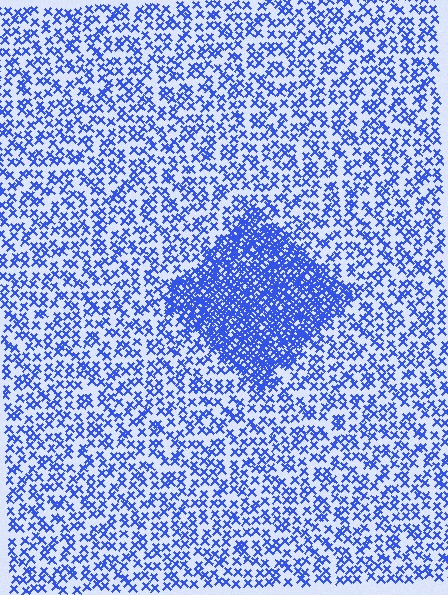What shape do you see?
I see a diamond.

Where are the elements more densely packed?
The elements are more densely packed inside the diamond boundary.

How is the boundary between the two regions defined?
The boundary is defined by a change in element density (approximately 2.5x ratio). All elements are the same color, size, and shape.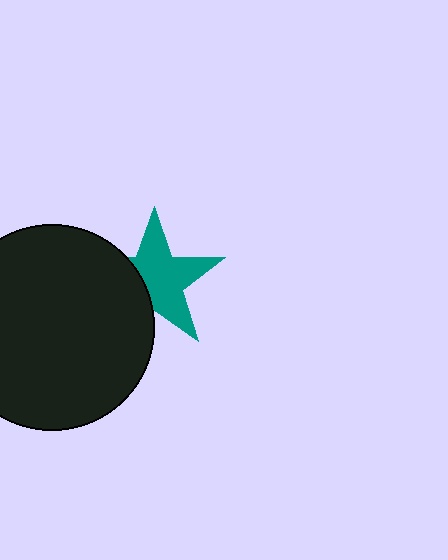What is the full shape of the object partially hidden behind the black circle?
The partially hidden object is a teal star.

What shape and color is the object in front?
The object in front is a black circle.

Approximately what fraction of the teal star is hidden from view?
Roughly 35% of the teal star is hidden behind the black circle.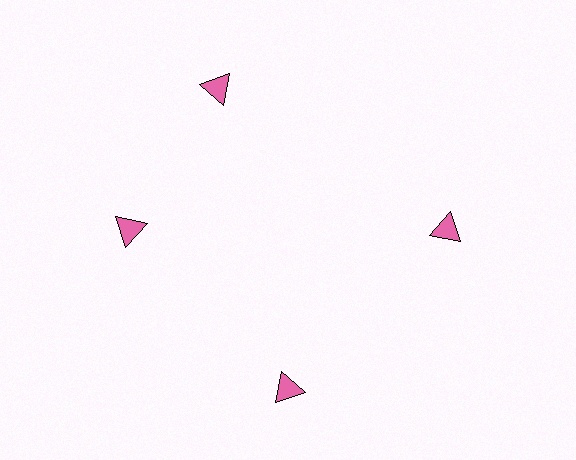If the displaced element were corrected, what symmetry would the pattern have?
It would have 4-fold rotational symmetry — the pattern would map onto itself every 90 degrees.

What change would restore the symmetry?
The symmetry would be restored by rotating it back into even spacing with its neighbors so that all 4 triangles sit at equal angles and equal distance from the center.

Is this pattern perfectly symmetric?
No. The 4 pink triangles are arranged in a ring, but one element near the 12 o'clock position is rotated out of alignment along the ring, breaking the 4-fold rotational symmetry.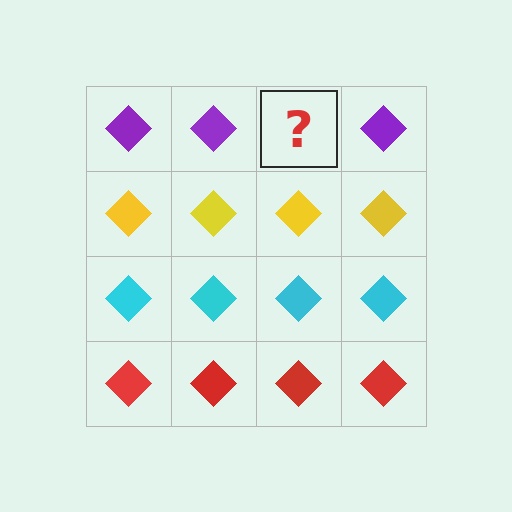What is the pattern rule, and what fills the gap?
The rule is that each row has a consistent color. The gap should be filled with a purple diamond.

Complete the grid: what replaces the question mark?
The question mark should be replaced with a purple diamond.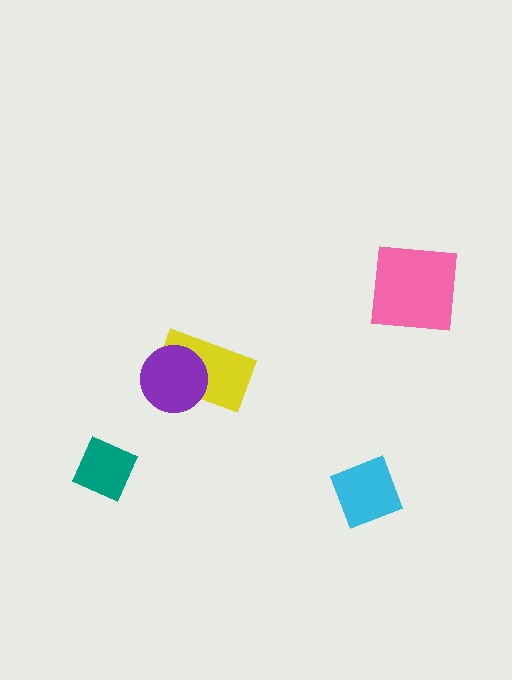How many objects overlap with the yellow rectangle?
1 object overlaps with the yellow rectangle.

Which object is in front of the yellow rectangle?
The purple circle is in front of the yellow rectangle.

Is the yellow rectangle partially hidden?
Yes, it is partially covered by another shape.